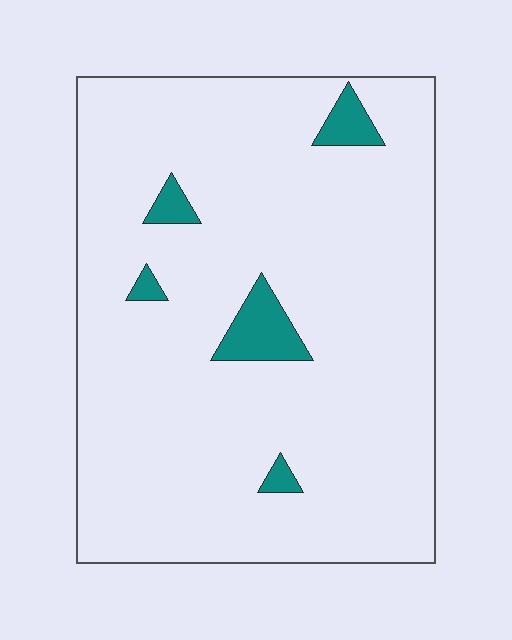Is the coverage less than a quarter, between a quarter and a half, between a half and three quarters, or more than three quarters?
Less than a quarter.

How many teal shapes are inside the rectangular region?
5.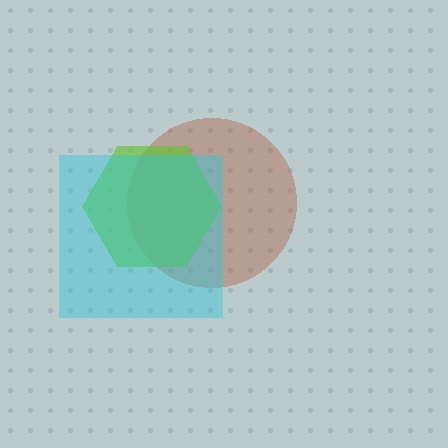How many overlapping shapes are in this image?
There are 3 overlapping shapes in the image.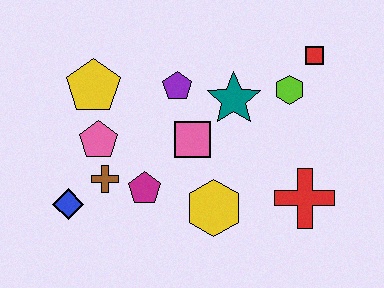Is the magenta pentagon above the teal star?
No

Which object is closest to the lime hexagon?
The red square is closest to the lime hexagon.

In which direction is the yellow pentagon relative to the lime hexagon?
The yellow pentagon is to the left of the lime hexagon.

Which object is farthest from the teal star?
The blue diamond is farthest from the teal star.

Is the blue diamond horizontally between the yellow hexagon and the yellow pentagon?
No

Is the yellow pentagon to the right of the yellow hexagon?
No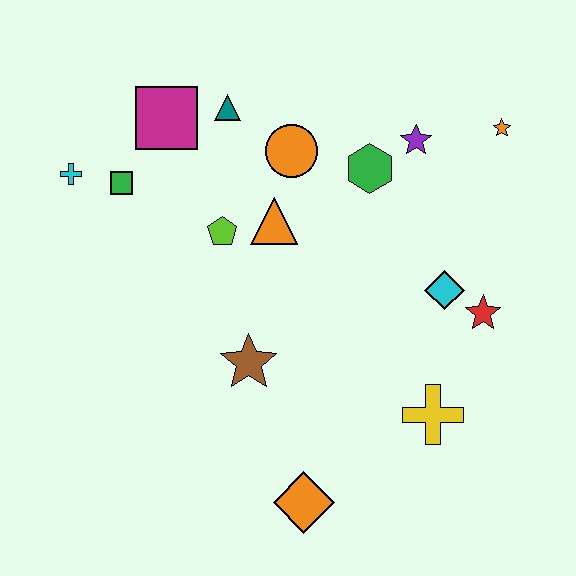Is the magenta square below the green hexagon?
No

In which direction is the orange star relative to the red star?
The orange star is above the red star.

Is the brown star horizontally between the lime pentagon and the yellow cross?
Yes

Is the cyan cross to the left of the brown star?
Yes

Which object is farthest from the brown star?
The orange star is farthest from the brown star.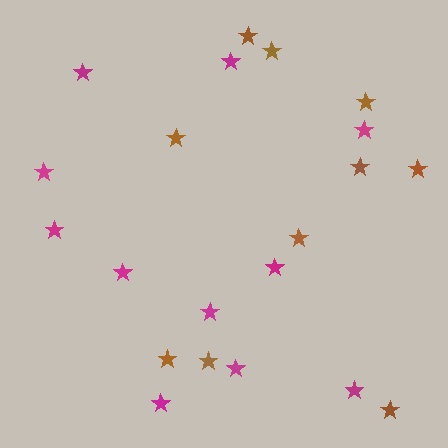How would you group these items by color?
There are 2 groups: one group of magenta stars (11) and one group of brown stars (10).